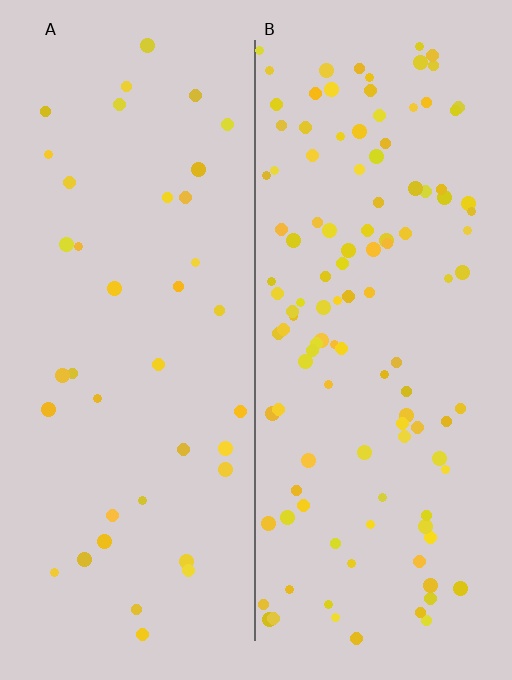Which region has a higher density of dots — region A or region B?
B (the right).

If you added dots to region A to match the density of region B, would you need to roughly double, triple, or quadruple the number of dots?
Approximately triple.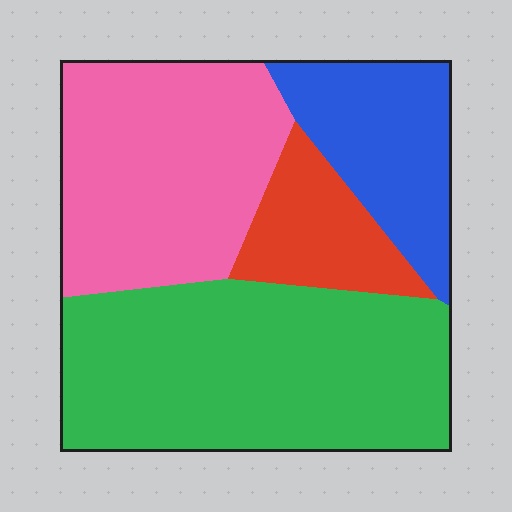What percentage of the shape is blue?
Blue takes up about one sixth (1/6) of the shape.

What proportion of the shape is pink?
Pink takes up about one third (1/3) of the shape.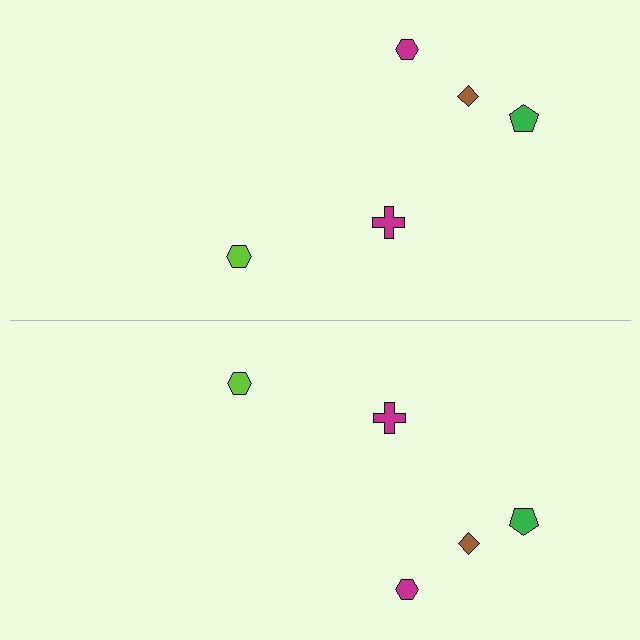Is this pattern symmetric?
Yes, this pattern has bilateral (reflection) symmetry.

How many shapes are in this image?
There are 10 shapes in this image.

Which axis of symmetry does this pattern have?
The pattern has a horizontal axis of symmetry running through the center of the image.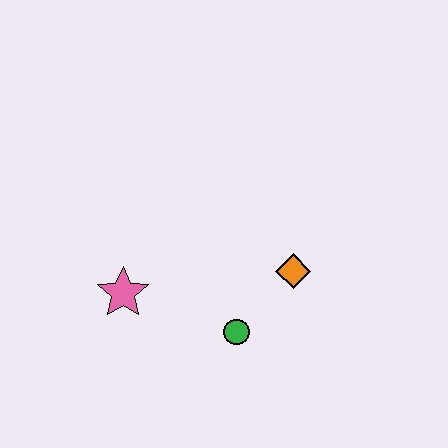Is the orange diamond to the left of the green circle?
No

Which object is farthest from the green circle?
The pink star is farthest from the green circle.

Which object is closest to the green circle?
The orange diamond is closest to the green circle.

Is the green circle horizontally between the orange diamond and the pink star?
Yes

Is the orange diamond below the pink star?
No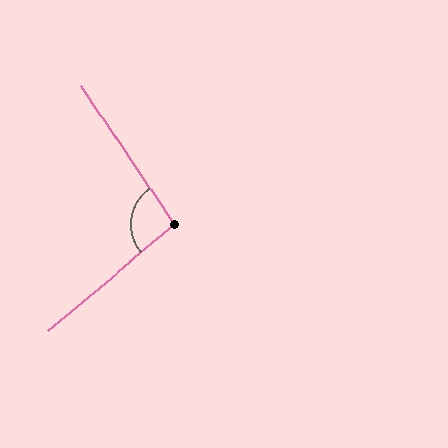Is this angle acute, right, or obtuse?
It is obtuse.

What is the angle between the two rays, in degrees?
Approximately 96 degrees.